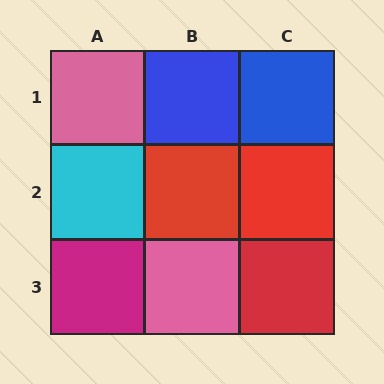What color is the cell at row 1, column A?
Pink.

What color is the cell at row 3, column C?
Red.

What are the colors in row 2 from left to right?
Cyan, red, red.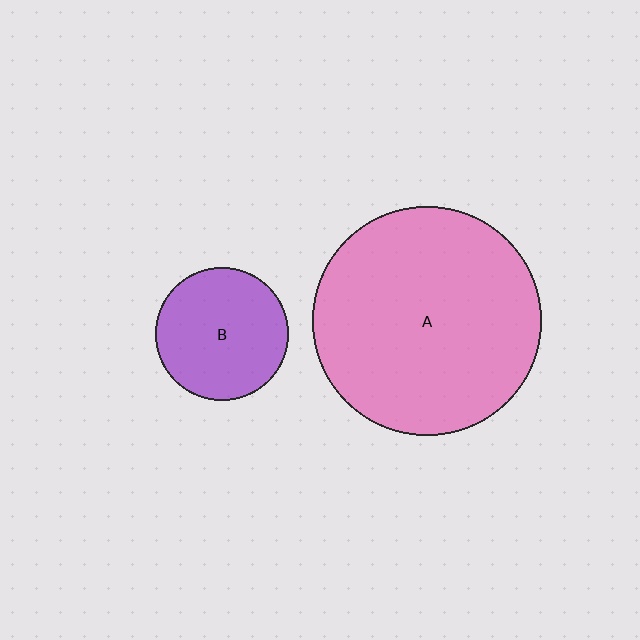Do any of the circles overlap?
No, none of the circles overlap.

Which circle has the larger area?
Circle A (pink).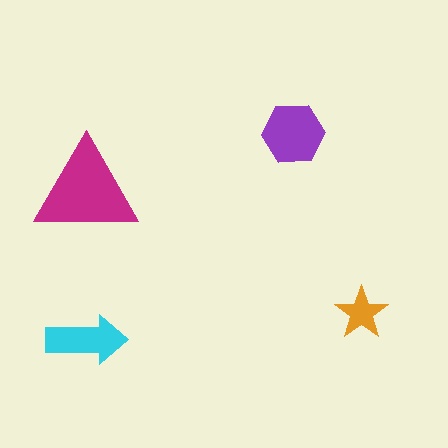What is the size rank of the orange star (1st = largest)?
4th.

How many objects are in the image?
There are 4 objects in the image.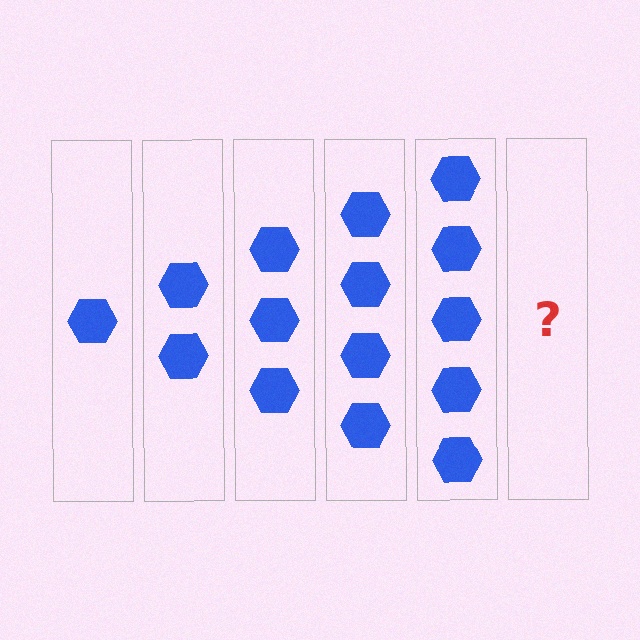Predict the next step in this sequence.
The next step is 6 hexagons.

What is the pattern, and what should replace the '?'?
The pattern is that each step adds one more hexagon. The '?' should be 6 hexagons.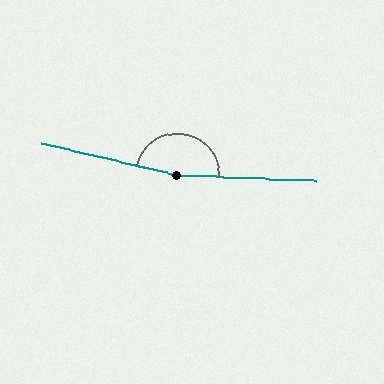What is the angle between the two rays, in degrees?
Approximately 169 degrees.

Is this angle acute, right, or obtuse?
It is obtuse.